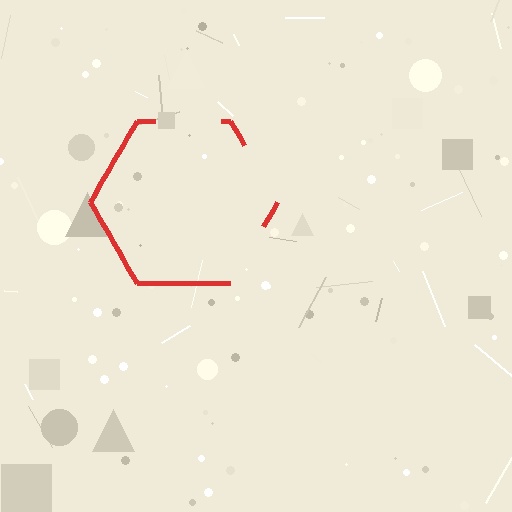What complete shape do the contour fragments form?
The contour fragments form a hexagon.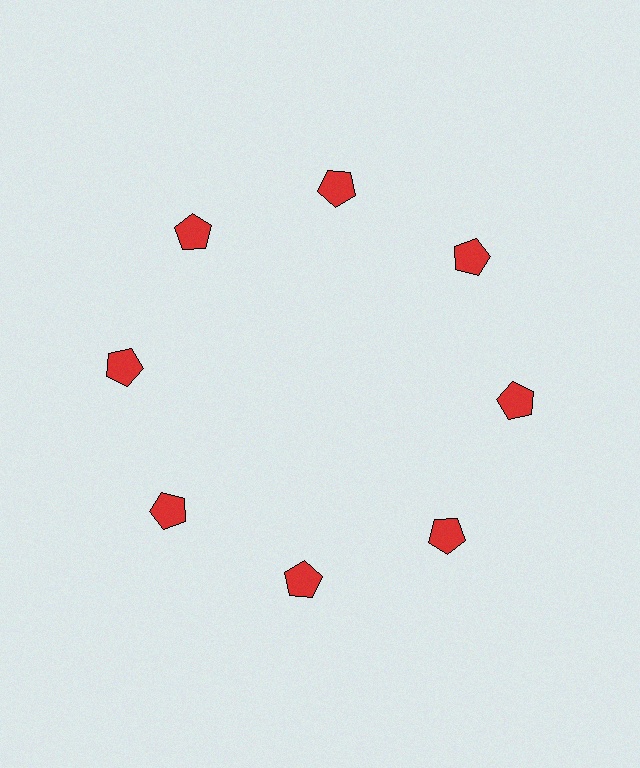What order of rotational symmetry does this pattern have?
This pattern has 8-fold rotational symmetry.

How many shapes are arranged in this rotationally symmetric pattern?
There are 8 shapes, arranged in 8 groups of 1.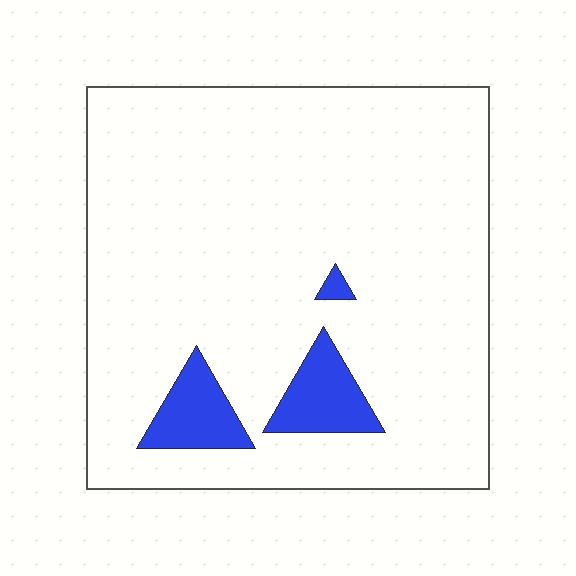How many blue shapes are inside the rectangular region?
3.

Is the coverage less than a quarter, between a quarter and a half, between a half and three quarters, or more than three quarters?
Less than a quarter.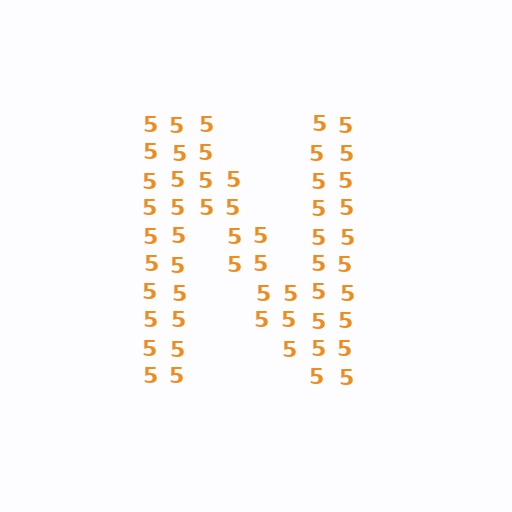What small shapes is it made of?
It is made of small digit 5's.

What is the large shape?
The large shape is the letter N.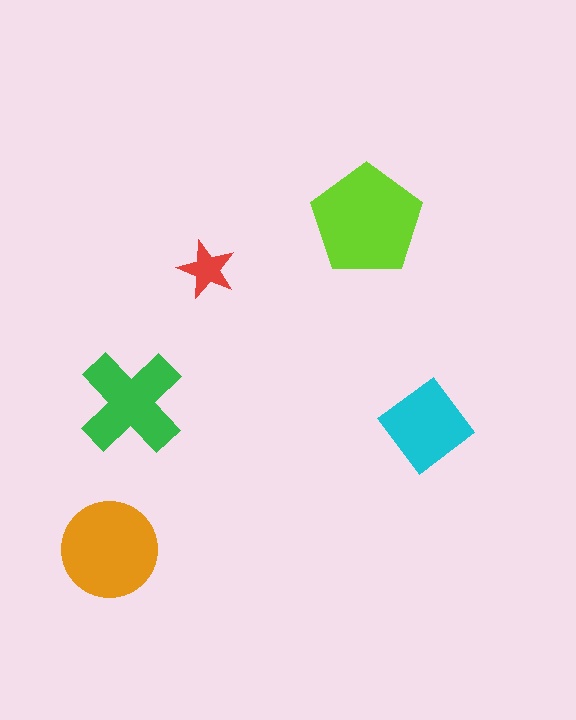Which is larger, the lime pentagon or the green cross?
The lime pentagon.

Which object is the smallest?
The red star.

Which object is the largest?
The lime pentagon.